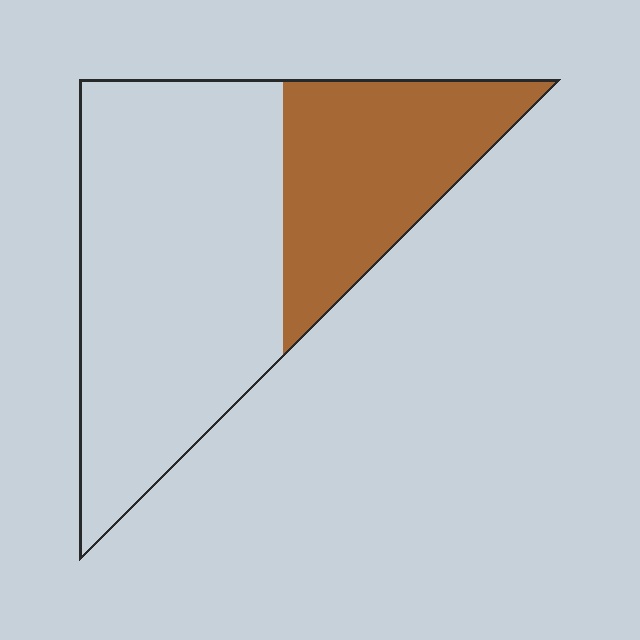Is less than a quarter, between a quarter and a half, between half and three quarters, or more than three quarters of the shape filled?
Between a quarter and a half.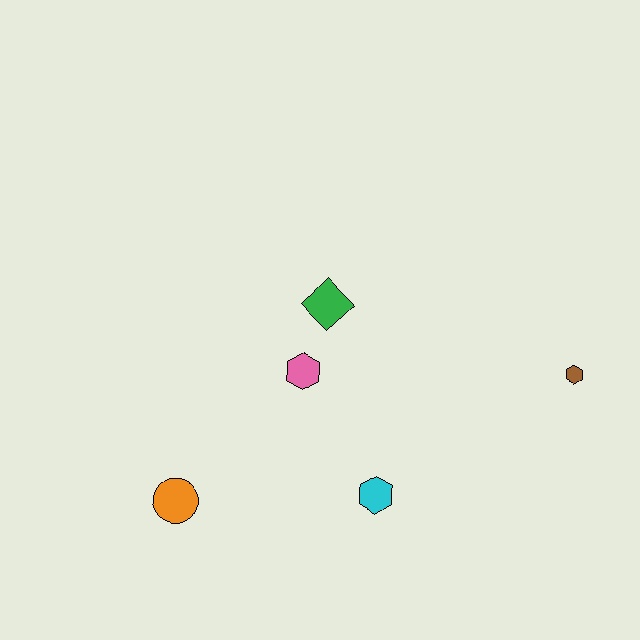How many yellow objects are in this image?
There are no yellow objects.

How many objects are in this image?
There are 5 objects.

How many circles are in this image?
There is 1 circle.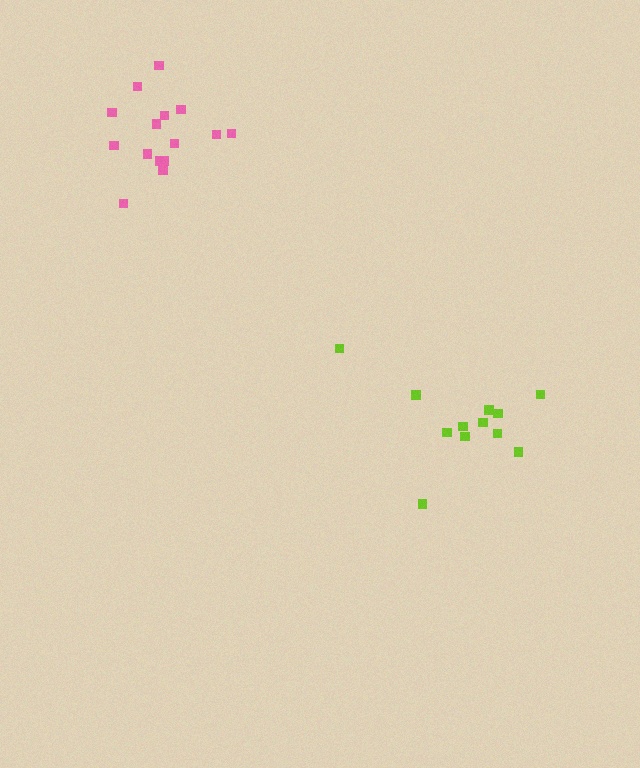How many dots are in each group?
Group 1: 15 dots, Group 2: 12 dots (27 total).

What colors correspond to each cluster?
The clusters are colored: pink, lime.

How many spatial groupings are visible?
There are 2 spatial groupings.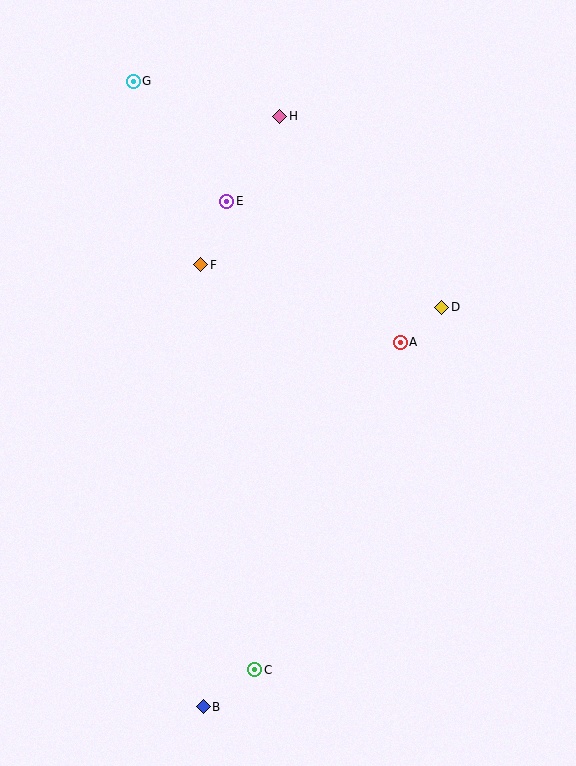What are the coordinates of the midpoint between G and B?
The midpoint between G and B is at (168, 394).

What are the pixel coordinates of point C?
Point C is at (255, 670).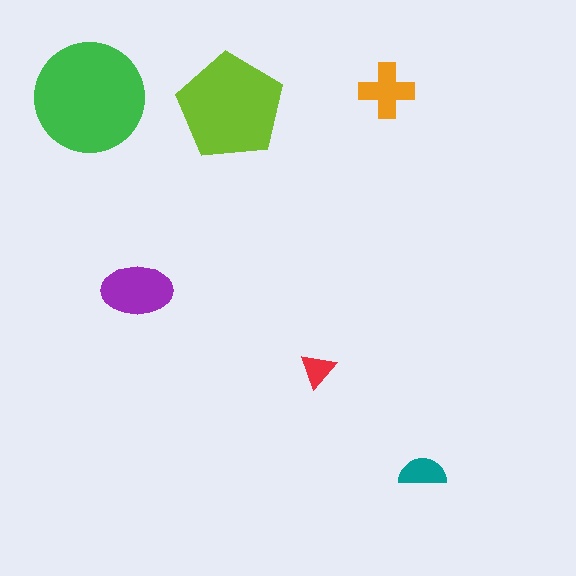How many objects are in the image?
There are 6 objects in the image.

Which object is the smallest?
The red triangle.